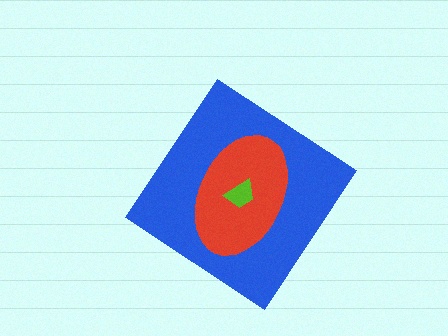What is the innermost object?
The lime trapezoid.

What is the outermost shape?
The blue diamond.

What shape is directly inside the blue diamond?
The red ellipse.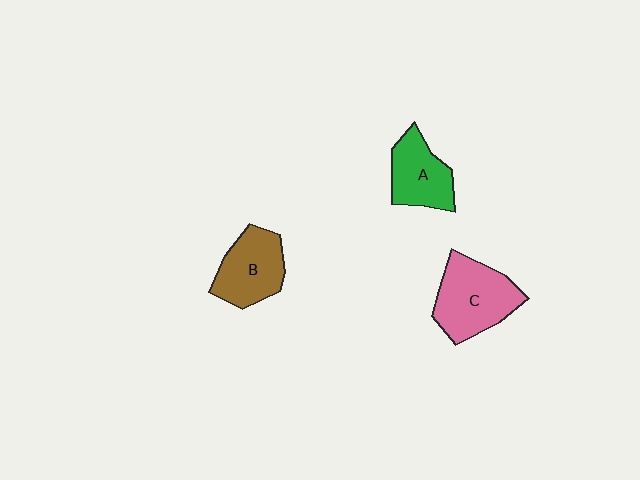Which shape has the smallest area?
Shape A (green).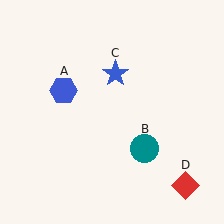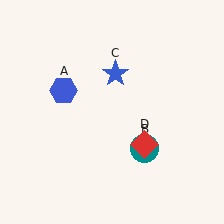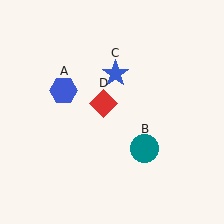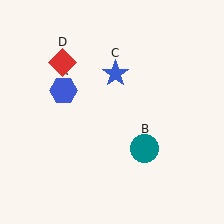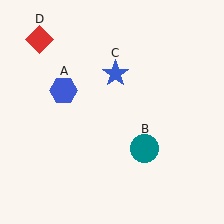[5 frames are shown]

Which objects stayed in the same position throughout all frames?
Blue hexagon (object A) and teal circle (object B) and blue star (object C) remained stationary.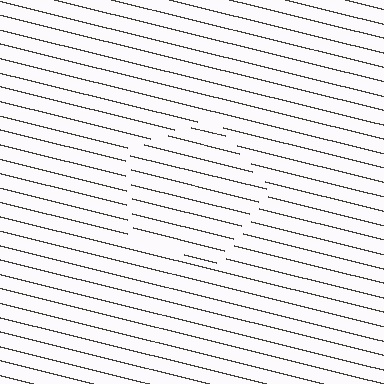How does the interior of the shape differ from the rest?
The interior of the shape contains the same grating, shifted by half a period — the contour is defined by the phase discontinuity where line-ends from the inner and outer gratings abut.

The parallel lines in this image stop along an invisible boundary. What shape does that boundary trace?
An illusory pentagon. The interior of the shape contains the same grating, shifted by half a period — the contour is defined by the phase discontinuity where line-ends from the inner and outer gratings abut.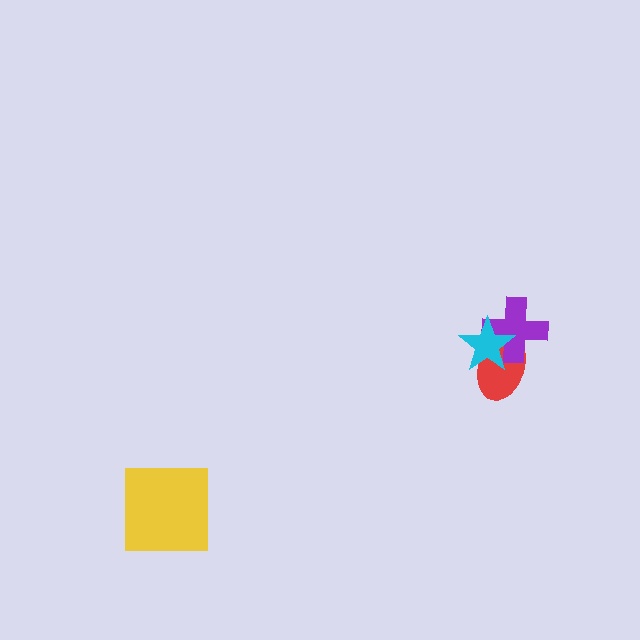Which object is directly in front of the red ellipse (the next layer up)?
The purple cross is directly in front of the red ellipse.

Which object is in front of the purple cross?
The cyan star is in front of the purple cross.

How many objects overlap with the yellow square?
0 objects overlap with the yellow square.